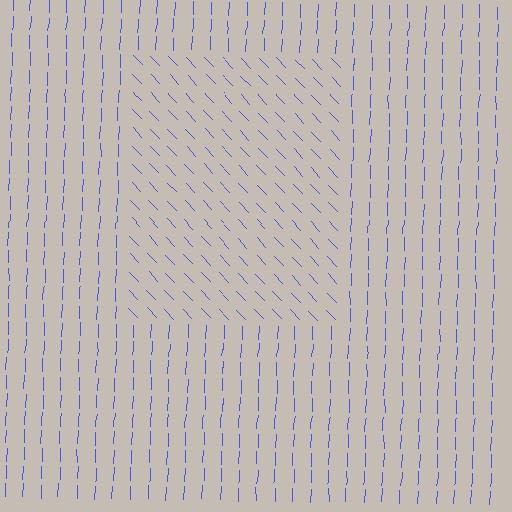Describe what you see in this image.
The image is filled with small blue line segments. A rectangle region in the image has lines oriented differently from the surrounding lines, creating a visible texture boundary.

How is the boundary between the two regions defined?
The boundary is defined purely by a change in line orientation (approximately 45 degrees difference). All lines are the same color and thickness.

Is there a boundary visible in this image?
Yes, there is a texture boundary formed by a change in line orientation.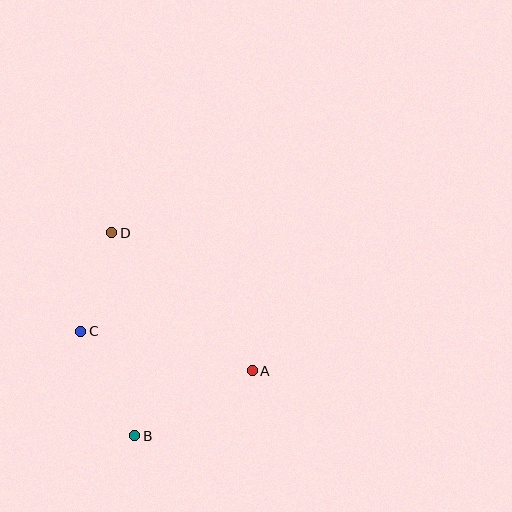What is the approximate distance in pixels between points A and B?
The distance between A and B is approximately 134 pixels.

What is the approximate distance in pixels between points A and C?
The distance between A and C is approximately 176 pixels.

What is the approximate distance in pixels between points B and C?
The distance between B and C is approximately 117 pixels.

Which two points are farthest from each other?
Points B and D are farthest from each other.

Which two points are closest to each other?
Points C and D are closest to each other.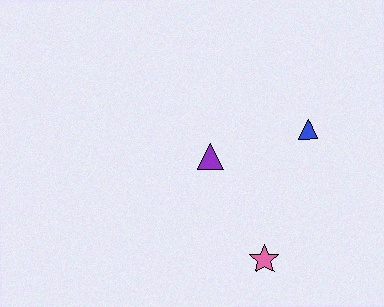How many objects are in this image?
There are 3 objects.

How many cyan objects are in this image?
There are no cyan objects.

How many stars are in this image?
There is 1 star.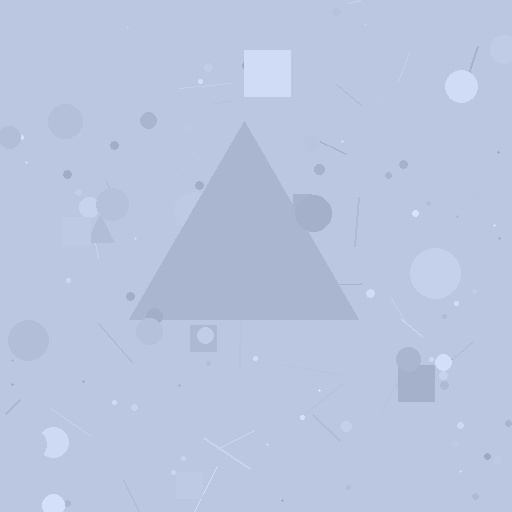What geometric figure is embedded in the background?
A triangle is embedded in the background.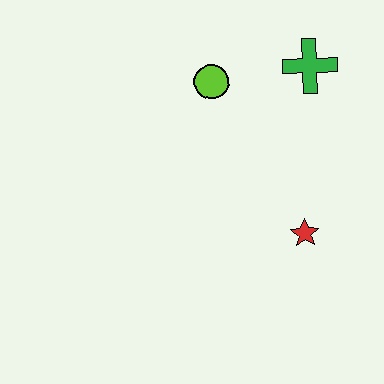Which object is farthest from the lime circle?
The red star is farthest from the lime circle.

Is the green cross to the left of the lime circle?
No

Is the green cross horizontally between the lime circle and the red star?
No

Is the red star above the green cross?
No